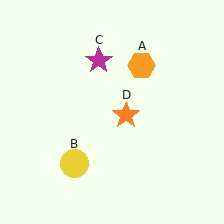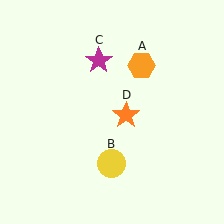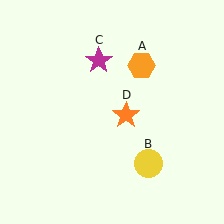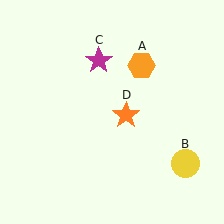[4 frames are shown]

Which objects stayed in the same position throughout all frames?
Orange hexagon (object A) and magenta star (object C) and orange star (object D) remained stationary.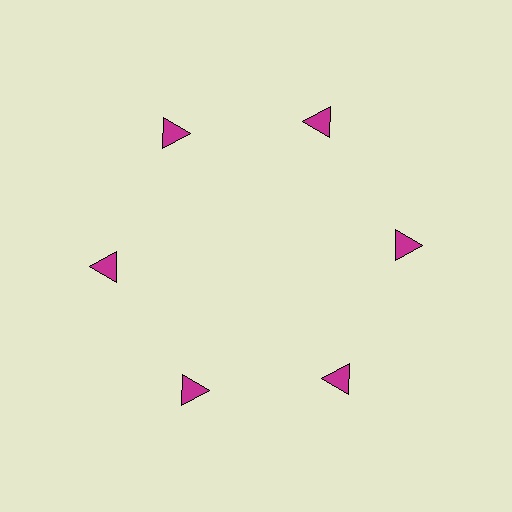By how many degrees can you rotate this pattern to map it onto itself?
The pattern maps onto itself every 60 degrees of rotation.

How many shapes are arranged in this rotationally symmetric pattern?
There are 6 shapes, arranged in 6 groups of 1.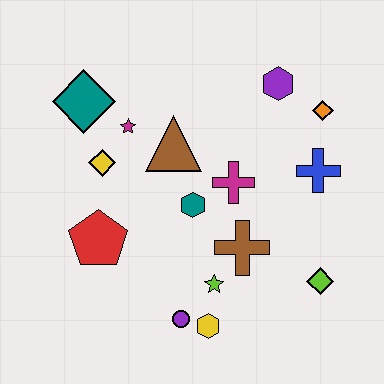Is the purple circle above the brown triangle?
No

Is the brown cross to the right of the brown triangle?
Yes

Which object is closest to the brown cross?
The lime star is closest to the brown cross.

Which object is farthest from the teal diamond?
The lime diamond is farthest from the teal diamond.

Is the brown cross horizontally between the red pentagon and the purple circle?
No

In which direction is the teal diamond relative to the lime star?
The teal diamond is above the lime star.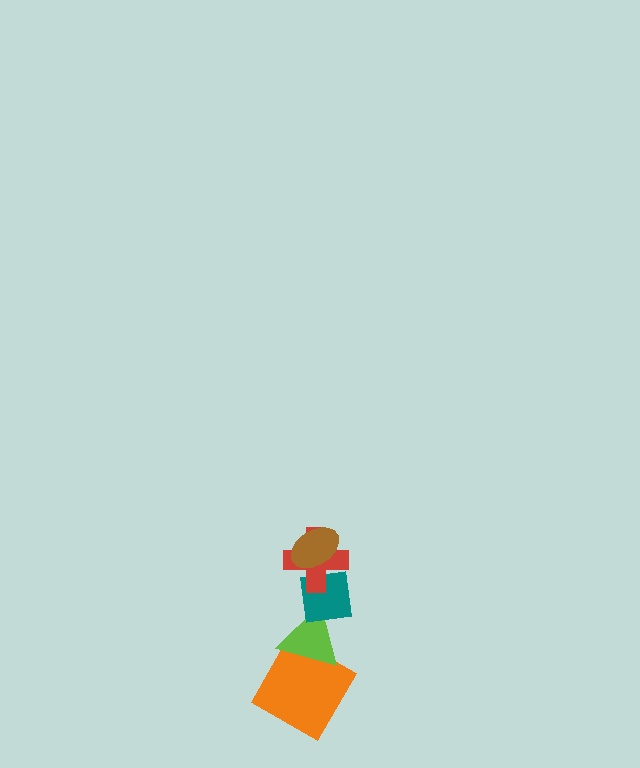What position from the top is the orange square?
The orange square is 5th from the top.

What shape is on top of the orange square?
The lime triangle is on top of the orange square.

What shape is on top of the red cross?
The brown ellipse is on top of the red cross.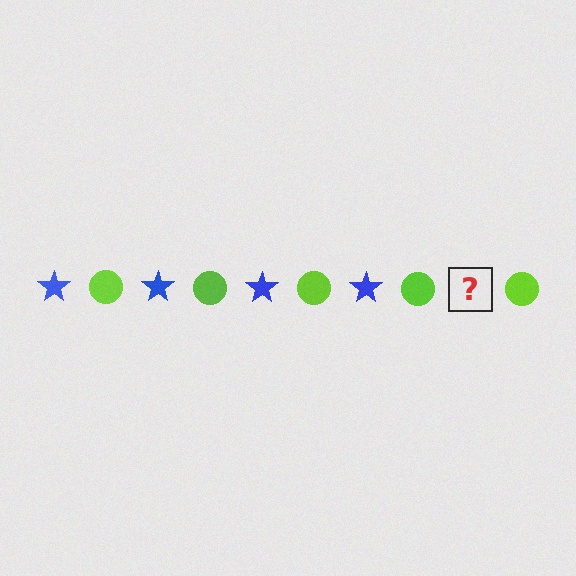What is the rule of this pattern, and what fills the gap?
The rule is that the pattern alternates between blue star and lime circle. The gap should be filled with a blue star.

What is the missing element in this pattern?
The missing element is a blue star.